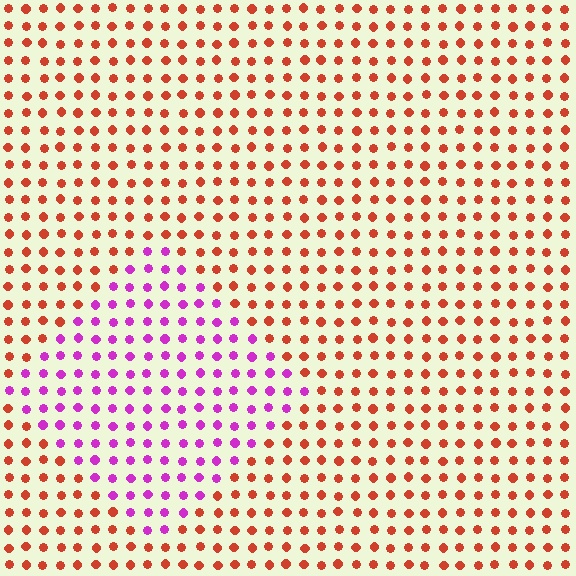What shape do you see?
I see a diamond.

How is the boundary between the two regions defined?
The boundary is defined purely by a slight shift in hue (about 66 degrees). Spacing, size, and orientation are identical on both sides.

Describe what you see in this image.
The image is filled with small red elements in a uniform arrangement. A diamond-shaped region is visible where the elements are tinted to a slightly different hue, forming a subtle color boundary.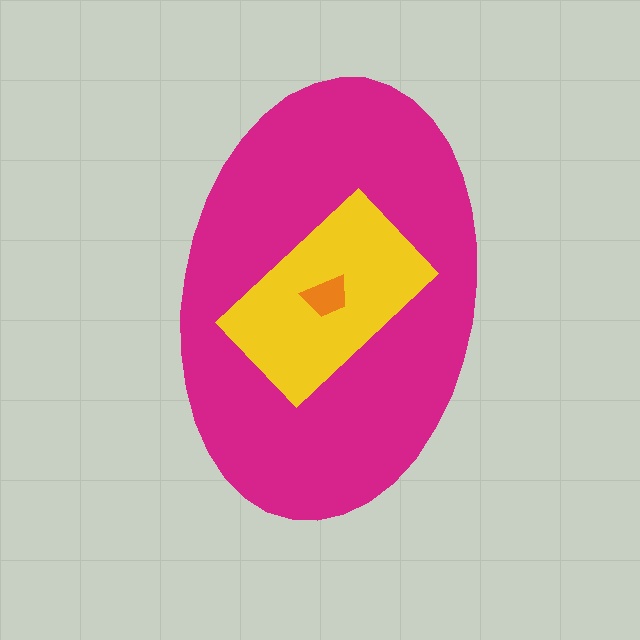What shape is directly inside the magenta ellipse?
The yellow rectangle.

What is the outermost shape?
The magenta ellipse.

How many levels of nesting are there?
3.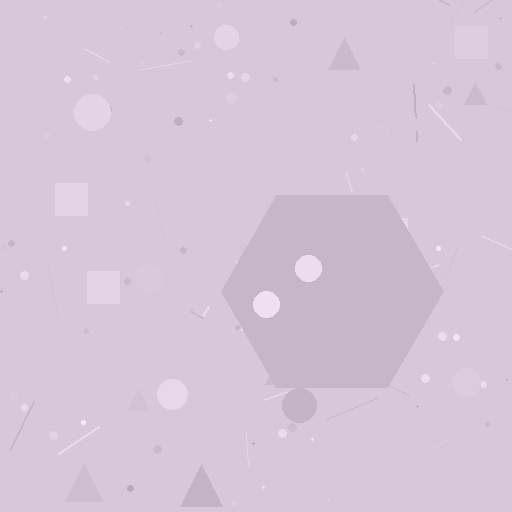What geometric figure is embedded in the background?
A hexagon is embedded in the background.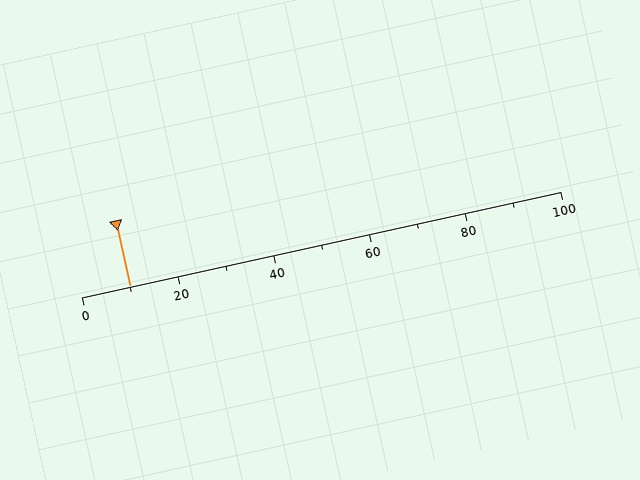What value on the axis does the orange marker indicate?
The marker indicates approximately 10.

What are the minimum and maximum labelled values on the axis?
The axis runs from 0 to 100.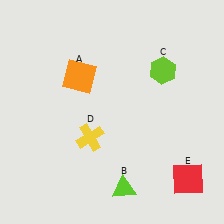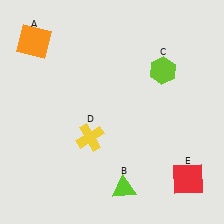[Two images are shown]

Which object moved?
The orange square (A) moved left.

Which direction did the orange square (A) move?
The orange square (A) moved left.